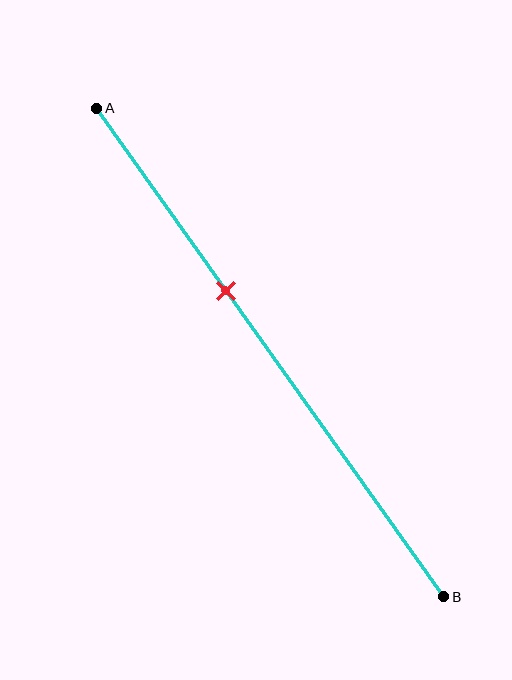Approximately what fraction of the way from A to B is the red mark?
The red mark is approximately 35% of the way from A to B.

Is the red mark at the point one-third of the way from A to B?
No, the mark is at about 35% from A, not at the 33% one-third point.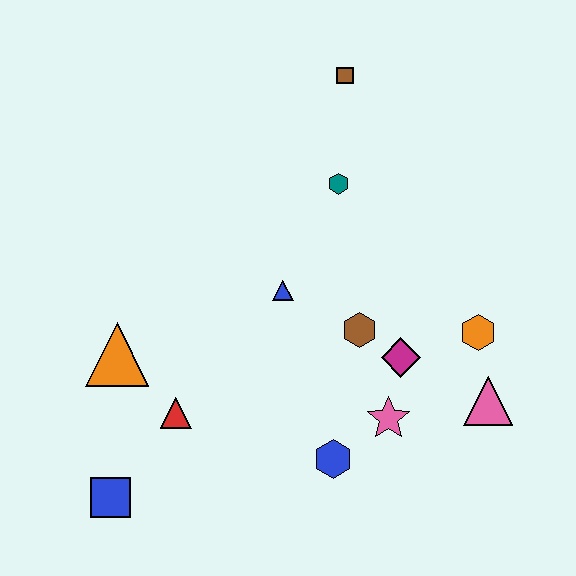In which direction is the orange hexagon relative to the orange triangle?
The orange hexagon is to the right of the orange triangle.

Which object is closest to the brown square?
The teal hexagon is closest to the brown square.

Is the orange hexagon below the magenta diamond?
No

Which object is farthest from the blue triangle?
The blue square is farthest from the blue triangle.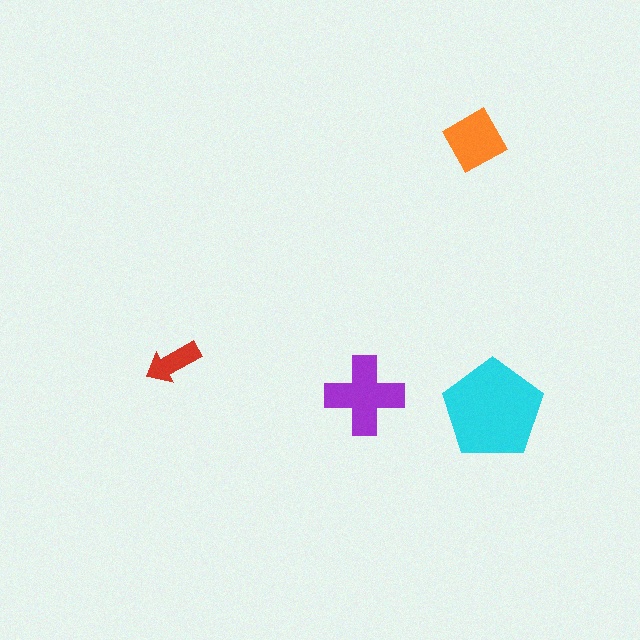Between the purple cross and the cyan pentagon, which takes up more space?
The cyan pentagon.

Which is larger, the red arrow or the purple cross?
The purple cross.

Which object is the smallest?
The red arrow.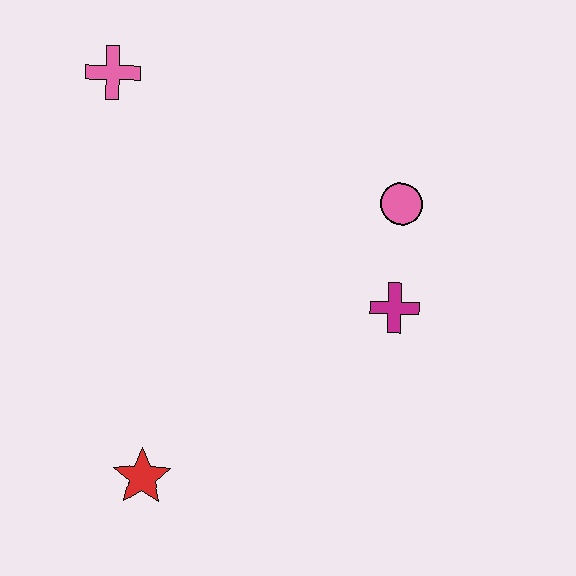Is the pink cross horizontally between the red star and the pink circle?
No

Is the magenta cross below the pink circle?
Yes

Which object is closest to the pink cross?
The pink circle is closest to the pink cross.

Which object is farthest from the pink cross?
The red star is farthest from the pink cross.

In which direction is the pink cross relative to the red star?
The pink cross is above the red star.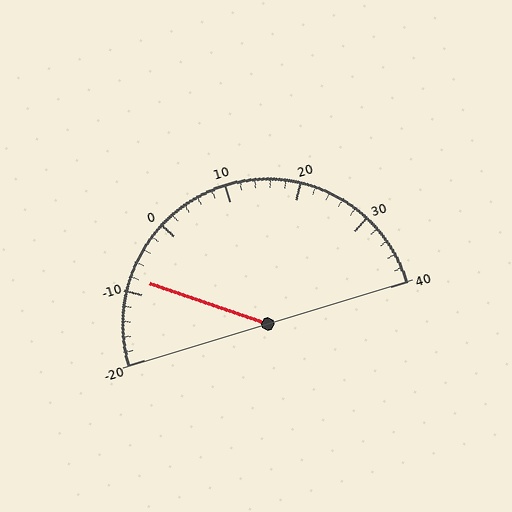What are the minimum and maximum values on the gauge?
The gauge ranges from -20 to 40.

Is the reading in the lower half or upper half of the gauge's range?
The reading is in the lower half of the range (-20 to 40).